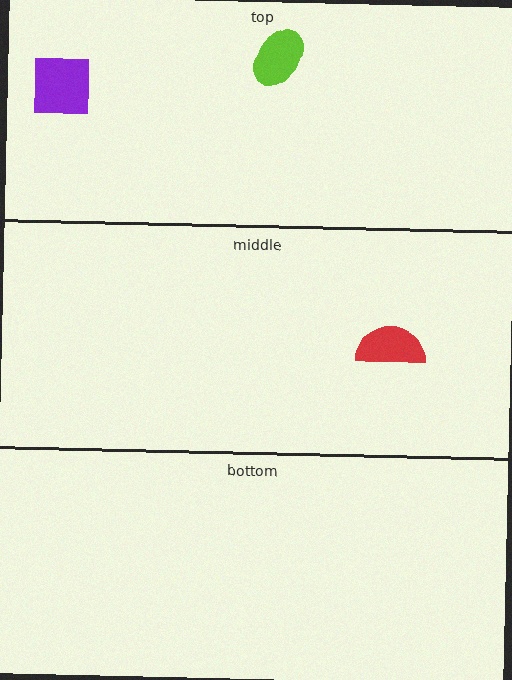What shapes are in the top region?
The lime ellipse, the purple square.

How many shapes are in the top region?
2.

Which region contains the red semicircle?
The middle region.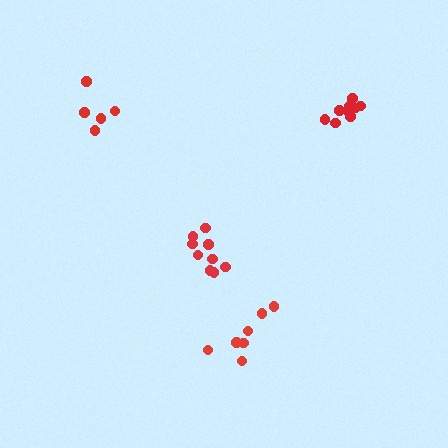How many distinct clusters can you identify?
There are 4 distinct clusters.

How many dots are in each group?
Group 1: 7 dots, Group 2: 9 dots, Group 3: 9 dots, Group 4: 5 dots (30 total).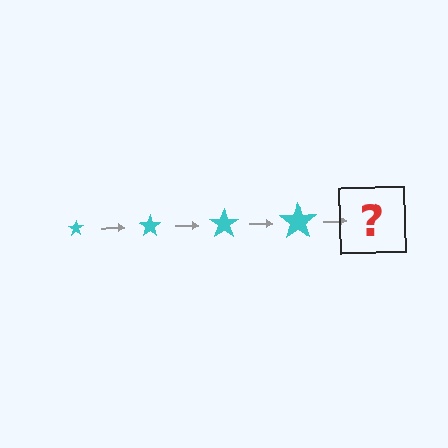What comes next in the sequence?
The next element should be a cyan star, larger than the previous one.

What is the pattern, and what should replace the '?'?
The pattern is that the star gets progressively larger each step. The '?' should be a cyan star, larger than the previous one.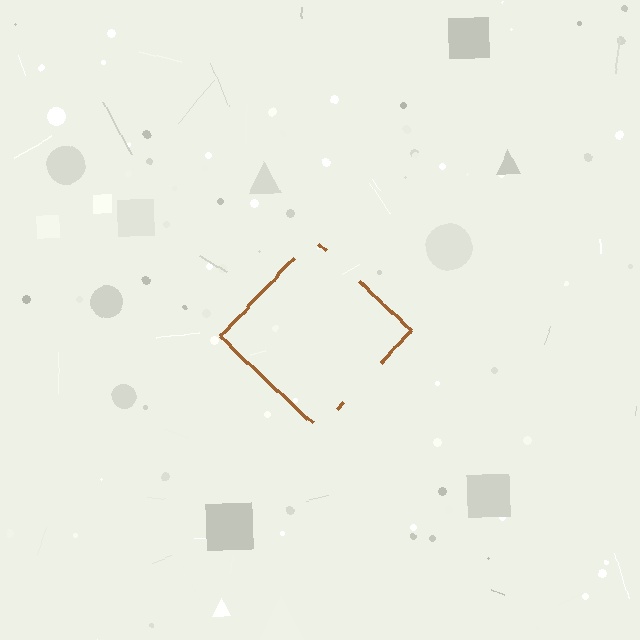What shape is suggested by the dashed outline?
The dashed outline suggests a diamond.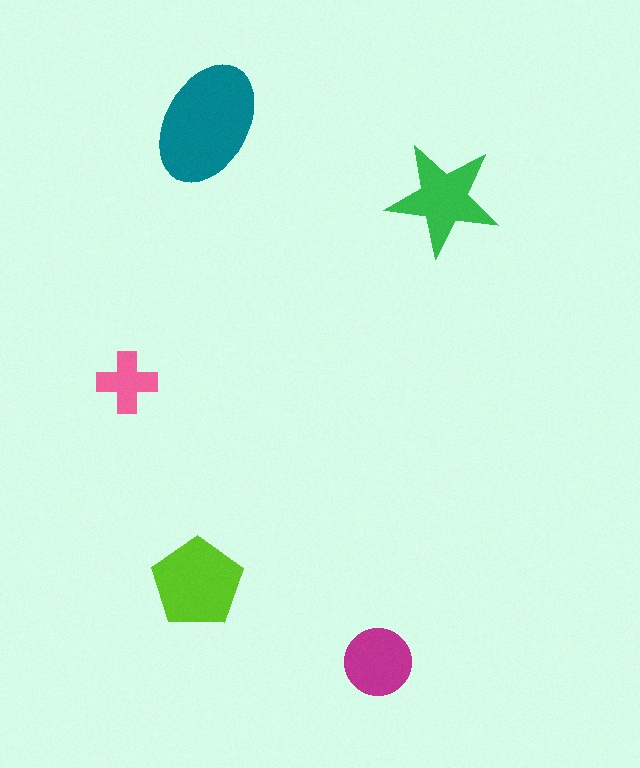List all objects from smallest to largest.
The pink cross, the magenta circle, the green star, the lime pentagon, the teal ellipse.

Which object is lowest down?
The magenta circle is bottommost.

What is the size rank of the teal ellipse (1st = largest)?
1st.